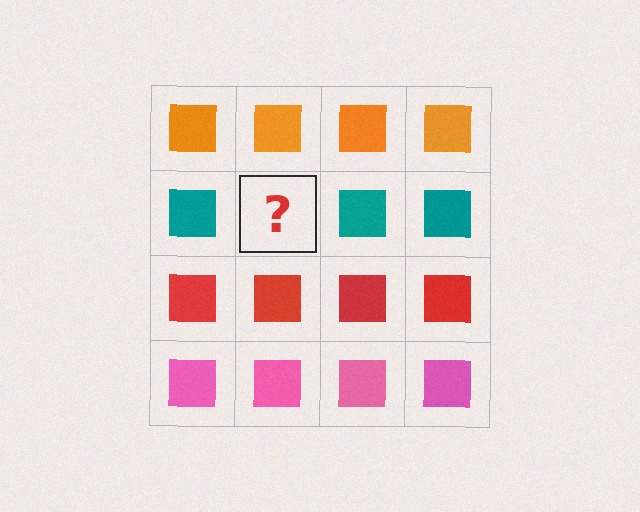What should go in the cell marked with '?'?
The missing cell should contain a teal square.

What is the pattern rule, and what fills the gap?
The rule is that each row has a consistent color. The gap should be filled with a teal square.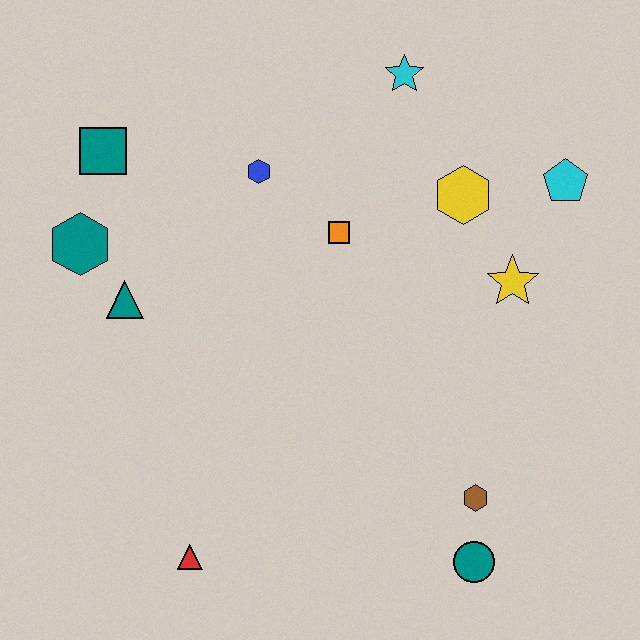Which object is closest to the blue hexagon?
The orange square is closest to the blue hexagon.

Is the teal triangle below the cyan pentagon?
Yes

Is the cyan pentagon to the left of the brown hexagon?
No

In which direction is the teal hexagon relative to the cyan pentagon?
The teal hexagon is to the left of the cyan pentagon.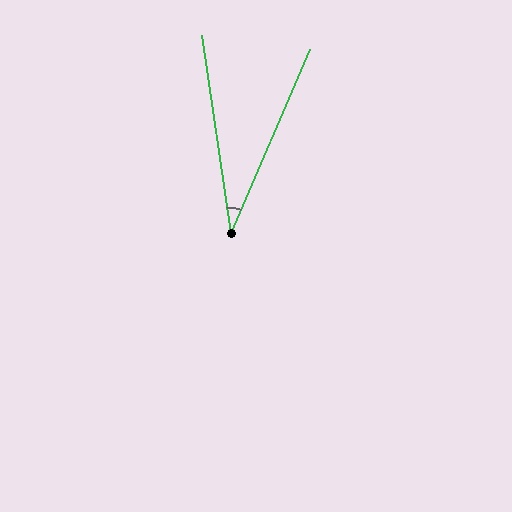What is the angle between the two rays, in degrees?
Approximately 32 degrees.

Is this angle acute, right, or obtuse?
It is acute.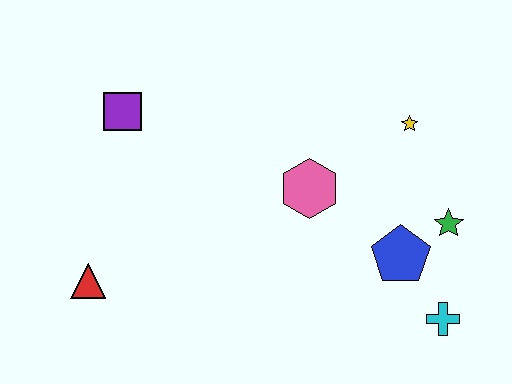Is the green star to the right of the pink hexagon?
Yes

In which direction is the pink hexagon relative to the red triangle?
The pink hexagon is to the right of the red triangle.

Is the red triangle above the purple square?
No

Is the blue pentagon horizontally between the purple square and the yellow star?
Yes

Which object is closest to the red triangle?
The purple square is closest to the red triangle.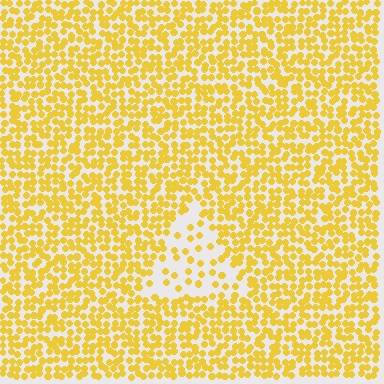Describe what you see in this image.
The image contains small yellow elements arranged at two different densities. A triangle-shaped region is visible where the elements are less densely packed than the surrounding area.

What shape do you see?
I see a triangle.